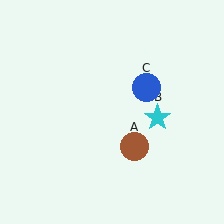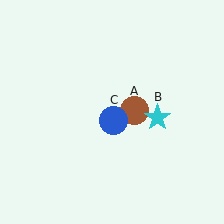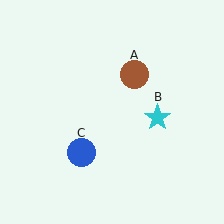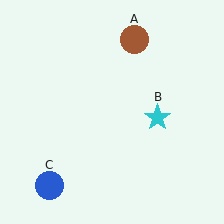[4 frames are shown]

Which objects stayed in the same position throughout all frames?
Cyan star (object B) remained stationary.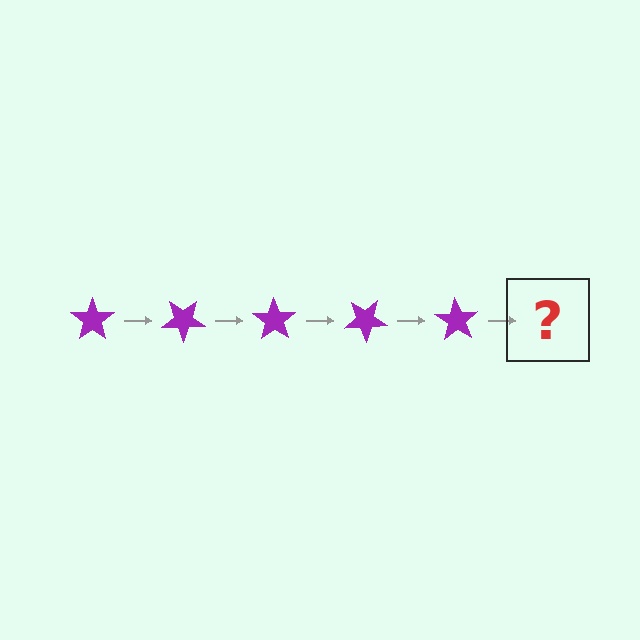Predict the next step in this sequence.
The next step is a purple star rotated 175 degrees.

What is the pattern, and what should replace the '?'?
The pattern is that the star rotates 35 degrees each step. The '?' should be a purple star rotated 175 degrees.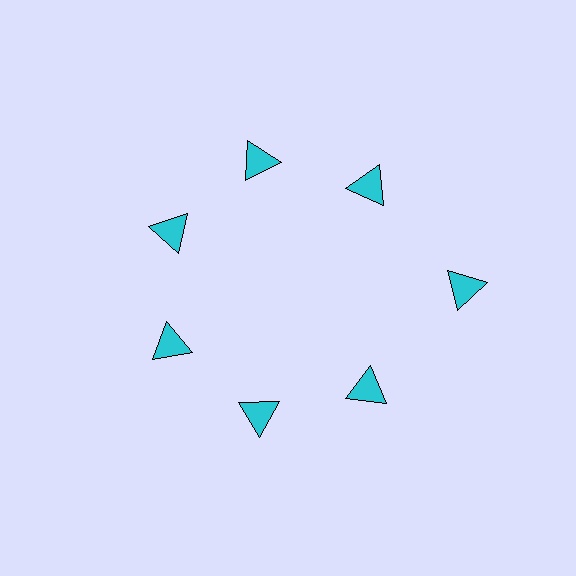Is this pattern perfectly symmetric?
No. The 7 cyan triangles are arranged in a ring, but one element near the 3 o'clock position is pushed outward from the center, breaking the 7-fold rotational symmetry.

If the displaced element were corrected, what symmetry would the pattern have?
It would have 7-fold rotational symmetry — the pattern would map onto itself every 51 degrees.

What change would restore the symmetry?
The symmetry would be restored by moving it inward, back onto the ring so that all 7 triangles sit at equal angles and equal distance from the center.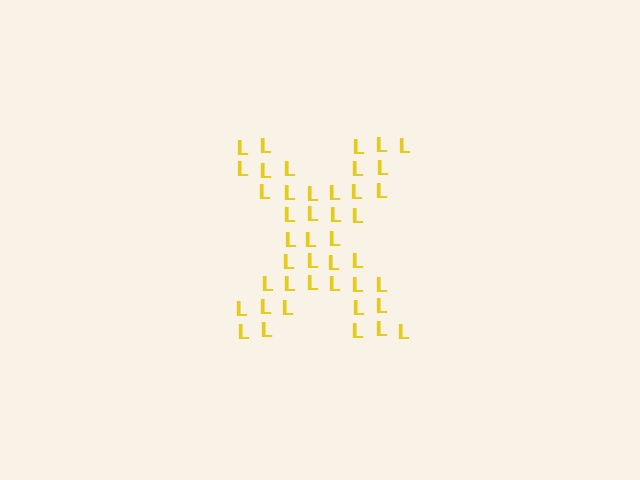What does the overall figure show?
The overall figure shows the letter X.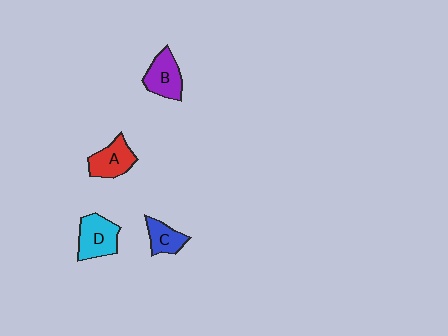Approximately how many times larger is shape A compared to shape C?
Approximately 1.3 times.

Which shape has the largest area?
Shape D (cyan).